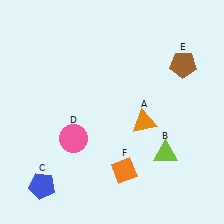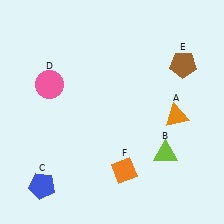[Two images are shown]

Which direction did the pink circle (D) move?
The pink circle (D) moved up.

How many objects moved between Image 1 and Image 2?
2 objects moved between the two images.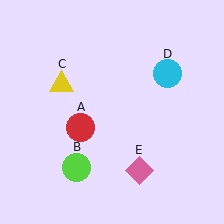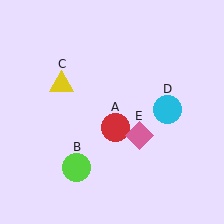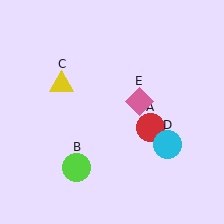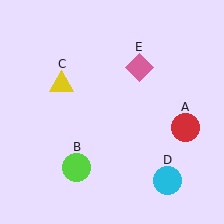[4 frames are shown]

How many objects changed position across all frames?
3 objects changed position: red circle (object A), cyan circle (object D), pink diamond (object E).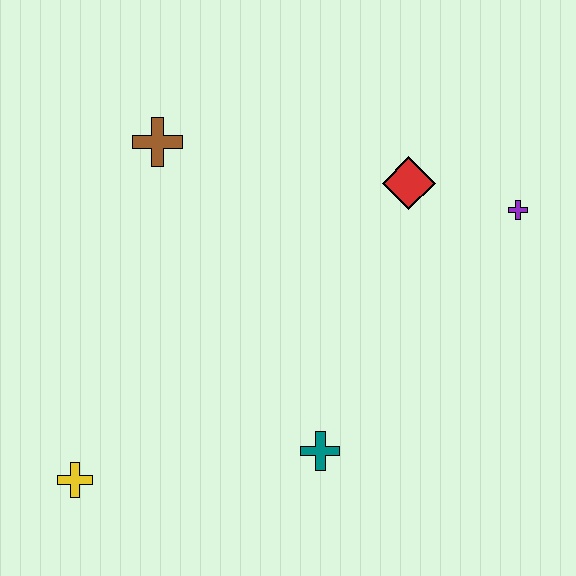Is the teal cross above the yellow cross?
Yes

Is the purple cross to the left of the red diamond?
No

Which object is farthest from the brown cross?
The purple cross is farthest from the brown cross.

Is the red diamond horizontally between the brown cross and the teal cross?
No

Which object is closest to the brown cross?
The red diamond is closest to the brown cross.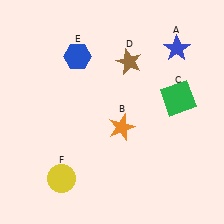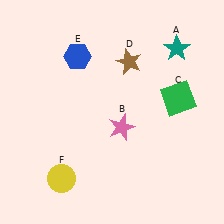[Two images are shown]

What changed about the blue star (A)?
In Image 1, A is blue. In Image 2, it changed to teal.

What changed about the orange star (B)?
In Image 1, B is orange. In Image 2, it changed to pink.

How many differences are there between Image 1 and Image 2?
There are 2 differences between the two images.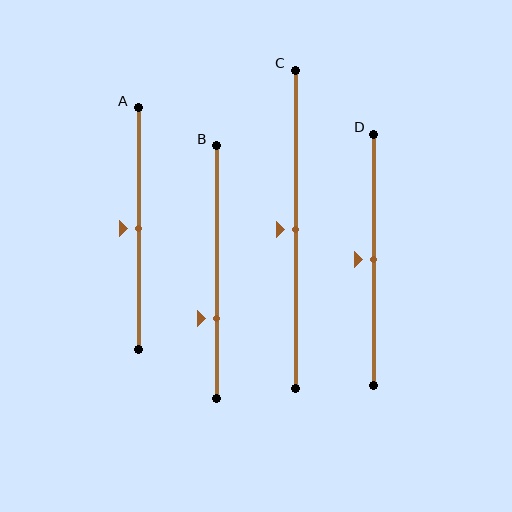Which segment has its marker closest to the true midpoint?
Segment A has its marker closest to the true midpoint.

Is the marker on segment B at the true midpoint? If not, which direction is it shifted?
No, the marker on segment B is shifted downward by about 18% of the segment length.